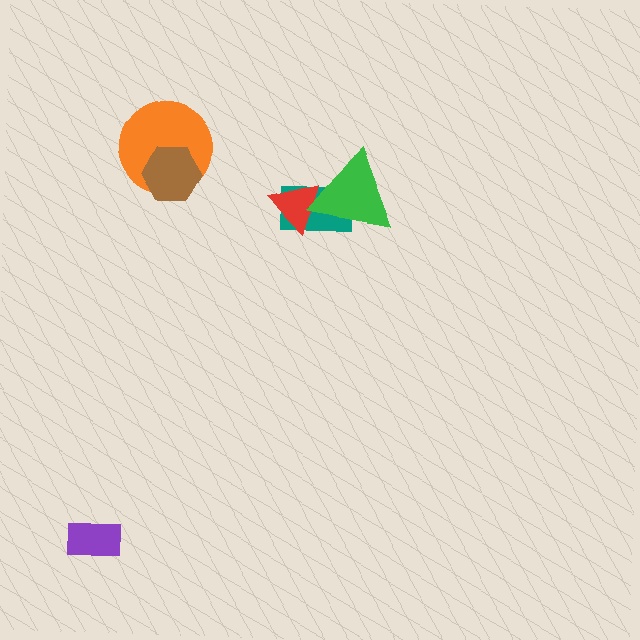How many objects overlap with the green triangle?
2 objects overlap with the green triangle.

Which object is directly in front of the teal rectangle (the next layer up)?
The red triangle is directly in front of the teal rectangle.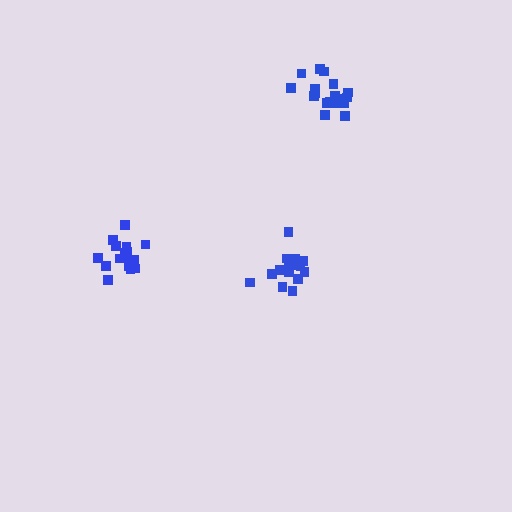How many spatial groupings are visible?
There are 3 spatial groupings.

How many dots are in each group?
Group 1: 17 dots, Group 2: 19 dots, Group 3: 16 dots (52 total).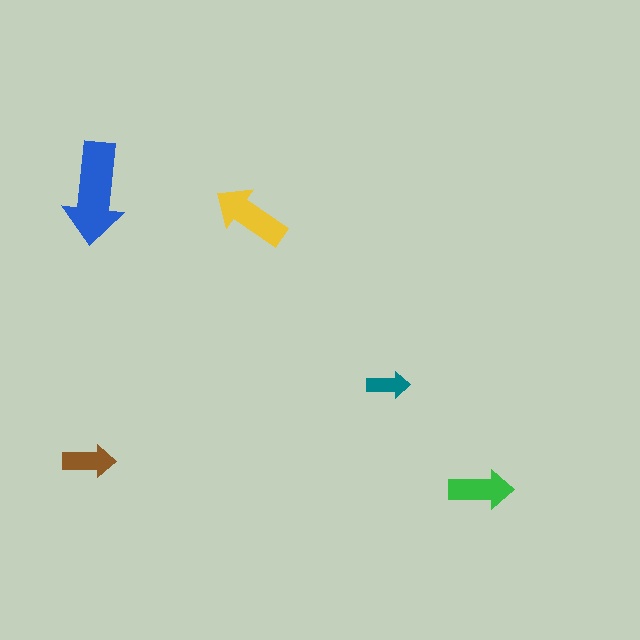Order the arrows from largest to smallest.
the blue one, the yellow one, the green one, the brown one, the teal one.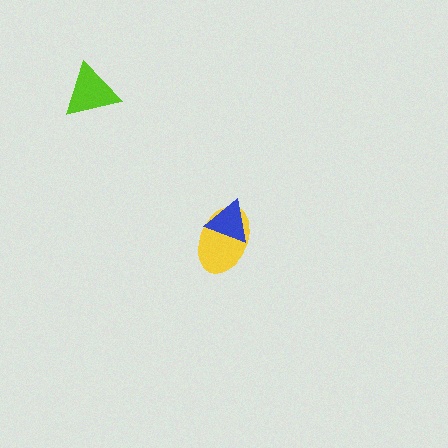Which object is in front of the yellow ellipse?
The blue triangle is in front of the yellow ellipse.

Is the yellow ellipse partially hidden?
Yes, it is partially covered by another shape.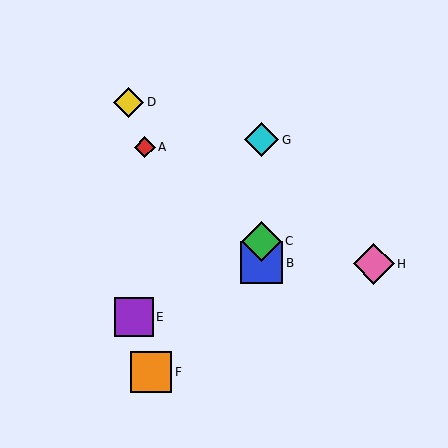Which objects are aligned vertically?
Objects B, C, G are aligned vertically.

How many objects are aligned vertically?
3 objects (B, C, G) are aligned vertically.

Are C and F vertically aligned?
No, C is at x≈262 and F is at x≈151.